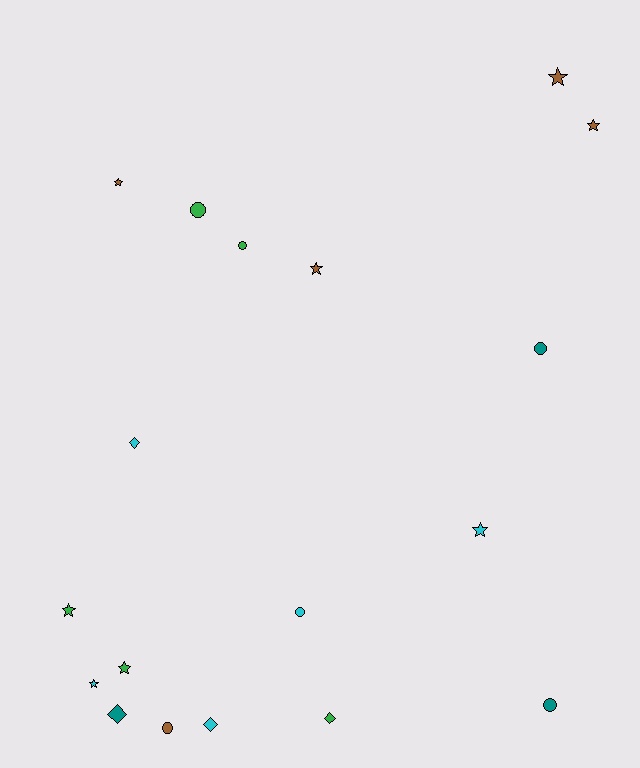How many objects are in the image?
There are 18 objects.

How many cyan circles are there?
There is 1 cyan circle.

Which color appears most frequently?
Cyan, with 5 objects.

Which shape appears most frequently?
Star, with 8 objects.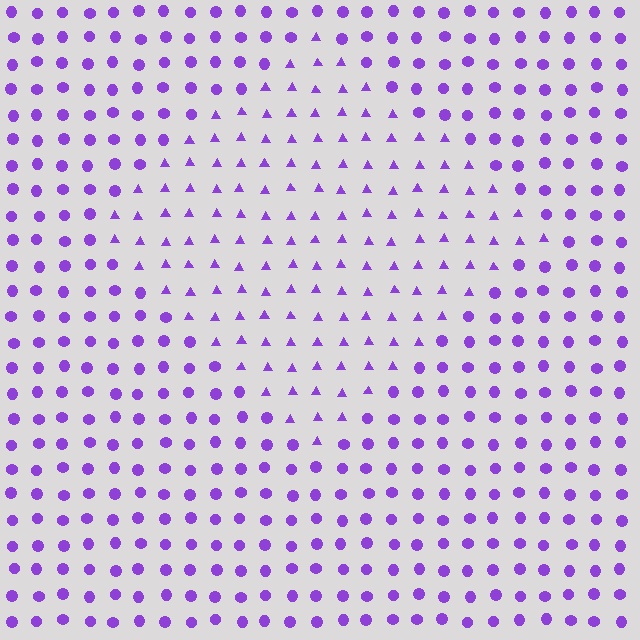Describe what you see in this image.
The image is filled with small purple elements arranged in a uniform grid. A diamond-shaped region contains triangles, while the surrounding area contains circles. The boundary is defined purely by the change in element shape.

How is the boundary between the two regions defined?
The boundary is defined by a change in element shape: triangles inside vs. circles outside. All elements share the same color and spacing.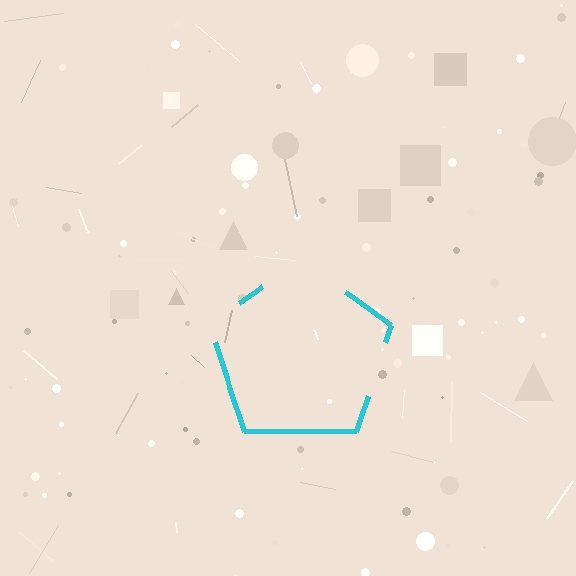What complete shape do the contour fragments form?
The contour fragments form a pentagon.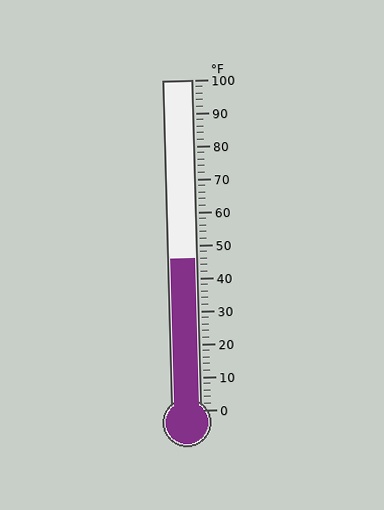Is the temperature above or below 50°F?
The temperature is below 50°F.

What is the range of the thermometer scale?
The thermometer scale ranges from 0°F to 100°F.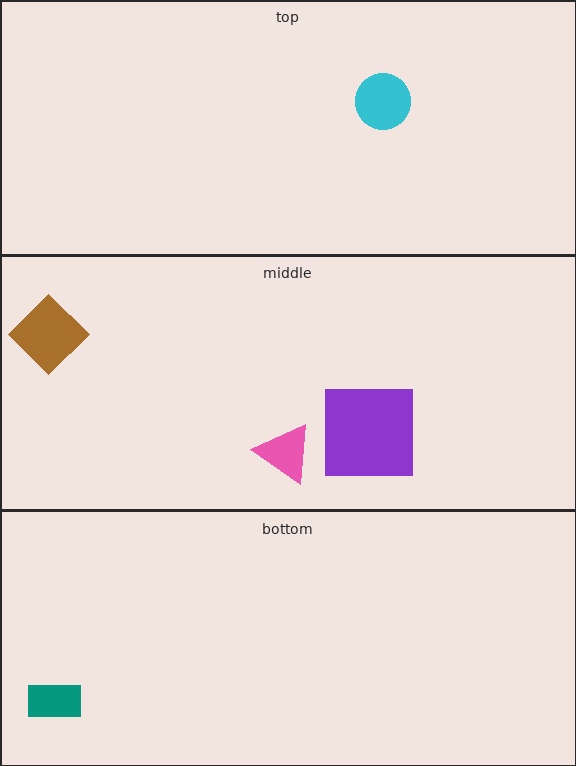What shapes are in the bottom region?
The teal rectangle.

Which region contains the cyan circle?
The top region.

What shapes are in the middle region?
The purple square, the brown diamond, the pink triangle.